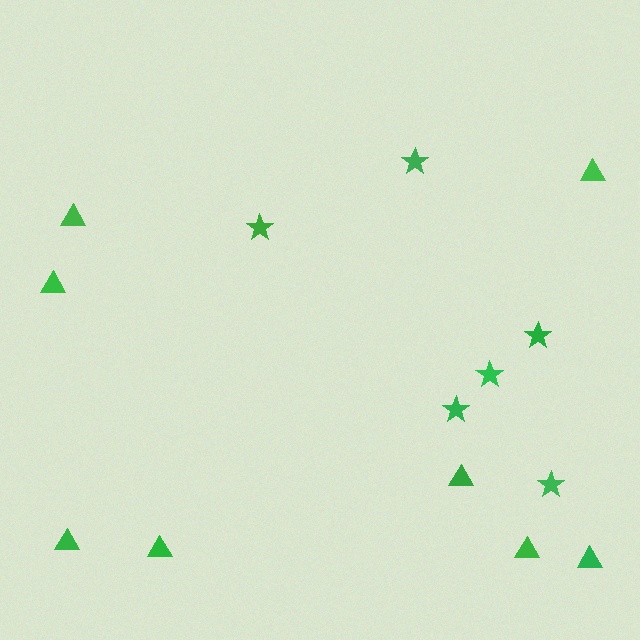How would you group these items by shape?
There are 2 groups: one group of triangles (8) and one group of stars (6).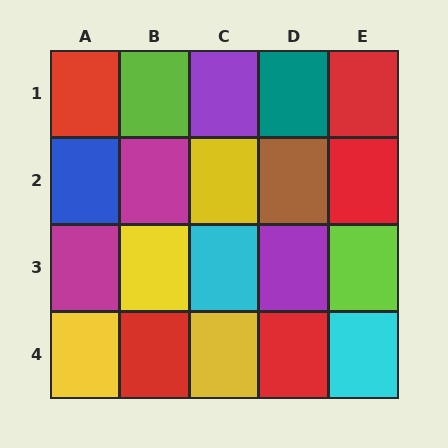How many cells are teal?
1 cell is teal.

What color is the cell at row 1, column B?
Lime.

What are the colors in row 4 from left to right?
Yellow, red, yellow, red, cyan.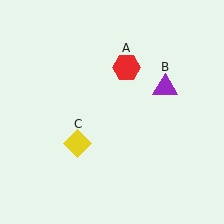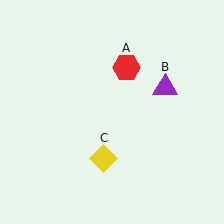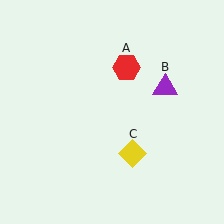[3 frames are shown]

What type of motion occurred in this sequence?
The yellow diamond (object C) rotated counterclockwise around the center of the scene.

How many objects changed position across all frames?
1 object changed position: yellow diamond (object C).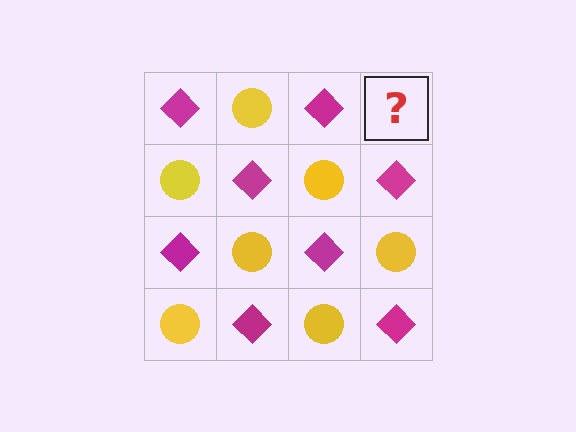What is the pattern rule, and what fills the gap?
The rule is that it alternates magenta diamond and yellow circle in a checkerboard pattern. The gap should be filled with a yellow circle.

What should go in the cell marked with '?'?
The missing cell should contain a yellow circle.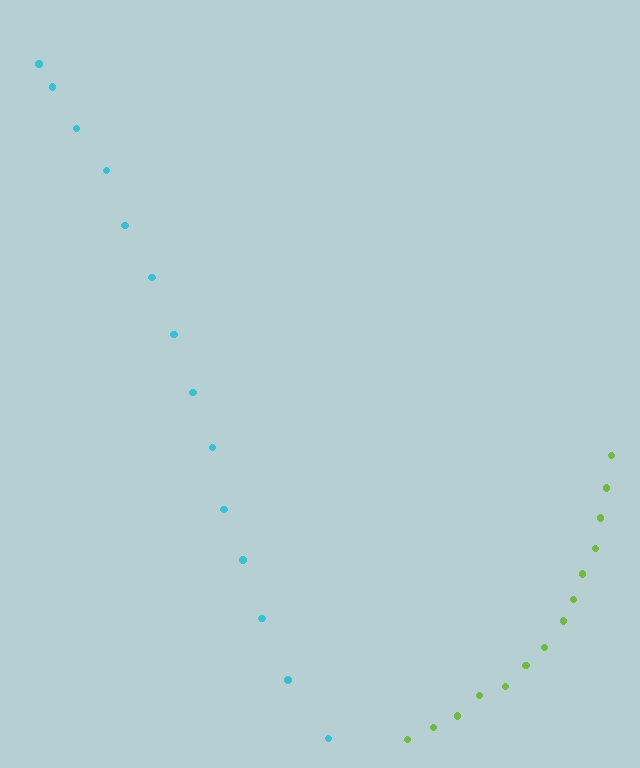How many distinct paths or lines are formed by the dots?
There are 2 distinct paths.